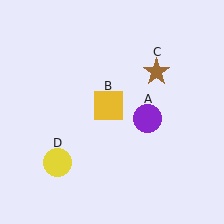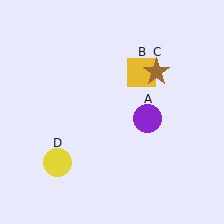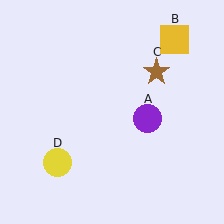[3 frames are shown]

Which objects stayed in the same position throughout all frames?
Purple circle (object A) and brown star (object C) and yellow circle (object D) remained stationary.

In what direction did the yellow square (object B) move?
The yellow square (object B) moved up and to the right.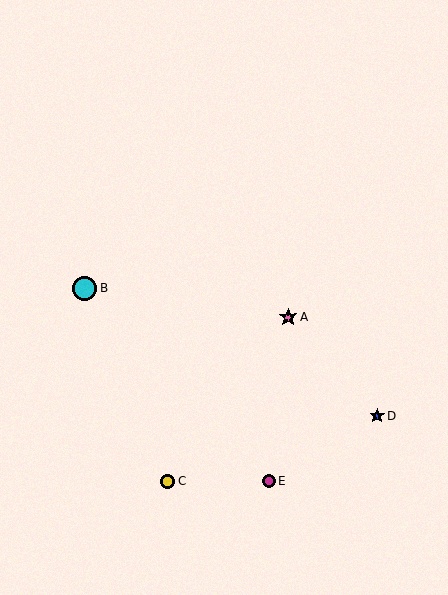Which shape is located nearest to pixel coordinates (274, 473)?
The magenta circle (labeled E) at (269, 480) is nearest to that location.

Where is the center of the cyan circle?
The center of the cyan circle is at (85, 288).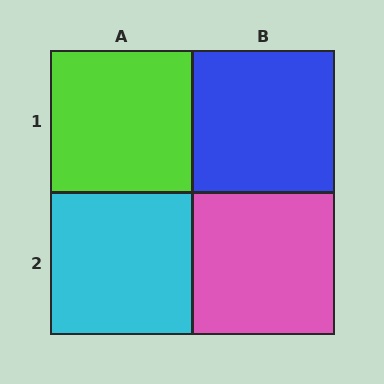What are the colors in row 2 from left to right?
Cyan, pink.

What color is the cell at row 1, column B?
Blue.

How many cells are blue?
1 cell is blue.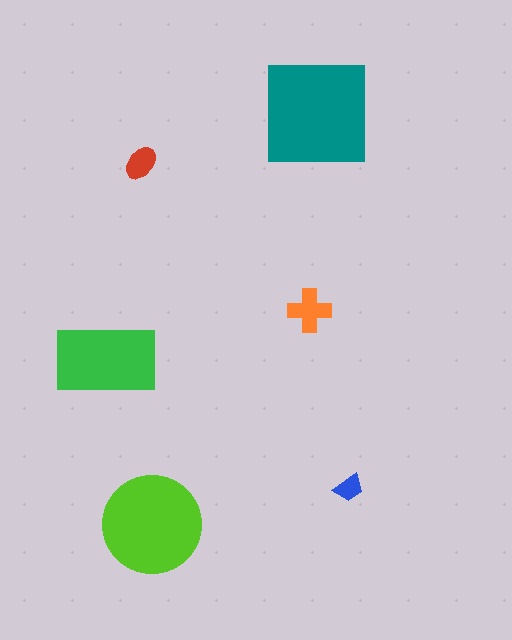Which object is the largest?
The teal square.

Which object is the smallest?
The blue trapezoid.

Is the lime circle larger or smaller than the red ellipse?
Larger.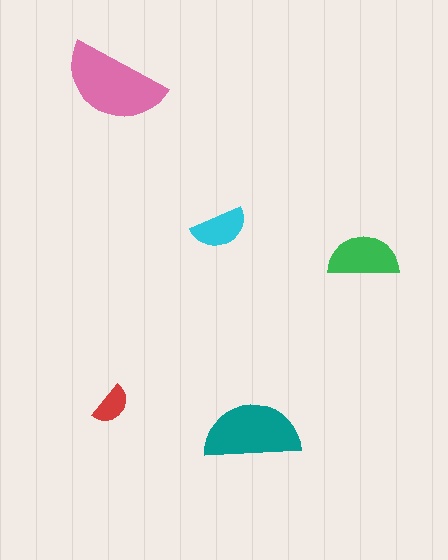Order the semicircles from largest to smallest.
the pink one, the teal one, the green one, the cyan one, the red one.